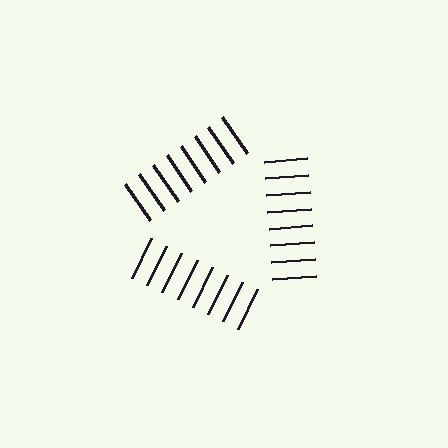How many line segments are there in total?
24 — 8 along each of the 3 edges.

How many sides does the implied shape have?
3 sides — the line-ends trace a triangle.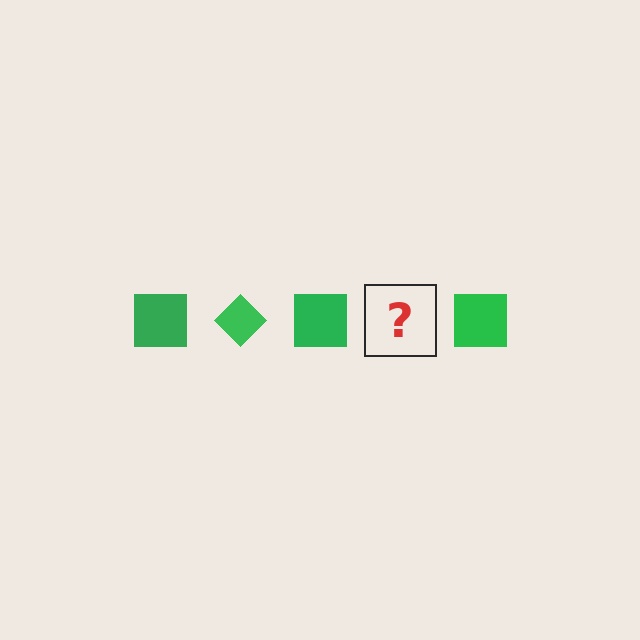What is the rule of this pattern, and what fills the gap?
The rule is that the pattern cycles through square, diamond shapes in green. The gap should be filled with a green diamond.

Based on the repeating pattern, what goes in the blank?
The blank should be a green diamond.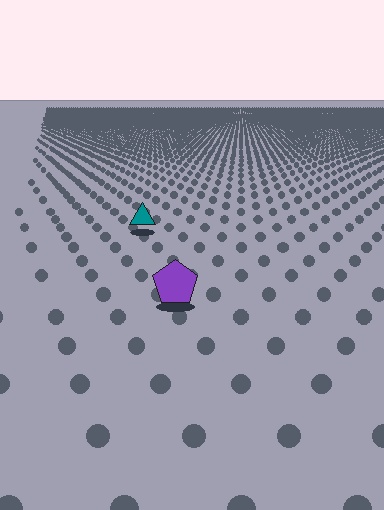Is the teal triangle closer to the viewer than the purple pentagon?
No. The purple pentagon is closer — you can tell from the texture gradient: the ground texture is coarser near it.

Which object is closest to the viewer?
The purple pentagon is closest. The texture marks near it are larger and more spread out.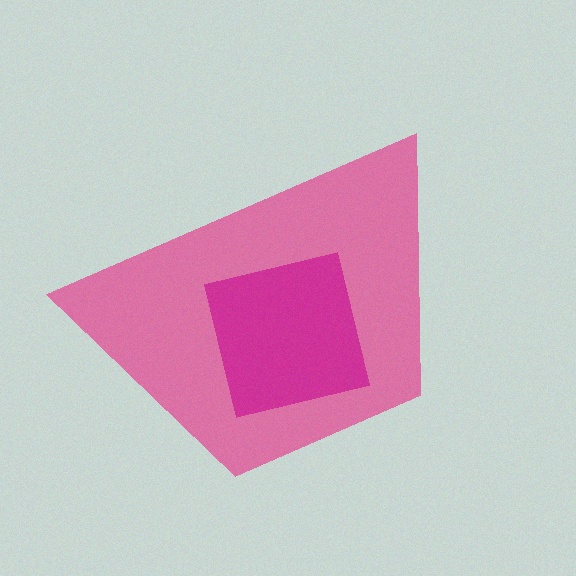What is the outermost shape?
The pink trapezoid.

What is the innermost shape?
The magenta square.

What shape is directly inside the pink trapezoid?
The magenta square.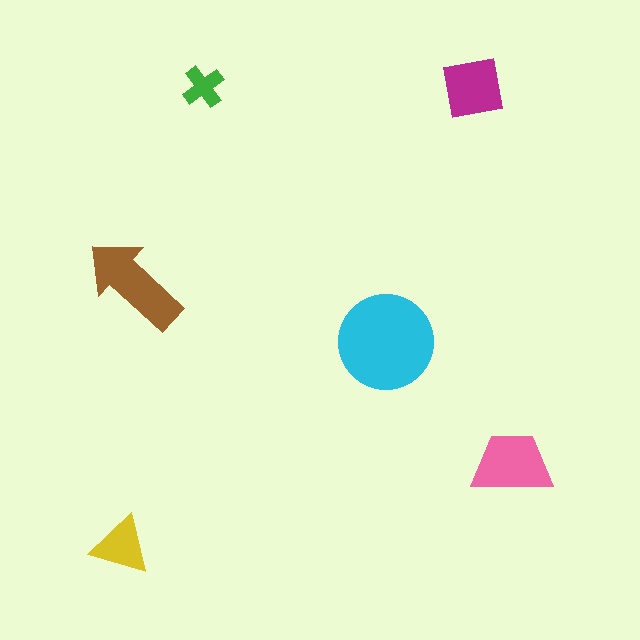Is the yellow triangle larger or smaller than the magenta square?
Smaller.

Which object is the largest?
The cyan circle.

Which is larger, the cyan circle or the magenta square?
The cyan circle.